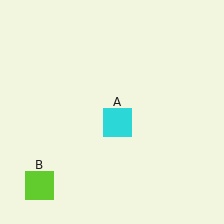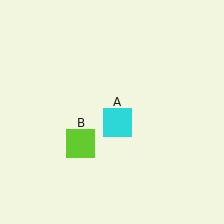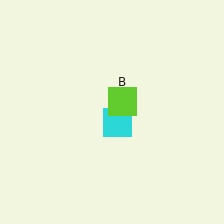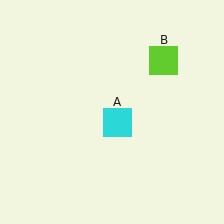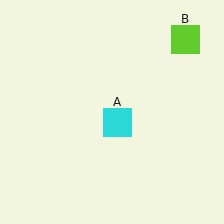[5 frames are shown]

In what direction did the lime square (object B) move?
The lime square (object B) moved up and to the right.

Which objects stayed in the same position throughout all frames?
Cyan square (object A) remained stationary.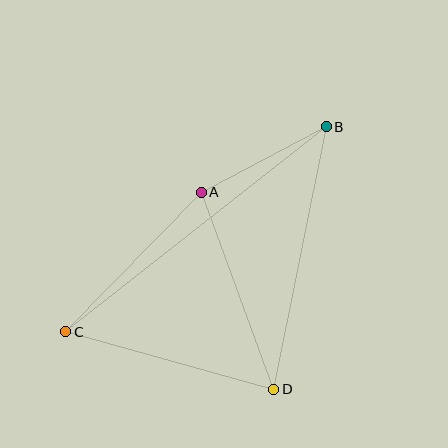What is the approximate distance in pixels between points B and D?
The distance between B and D is approximately 267 pixels.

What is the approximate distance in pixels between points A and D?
The distance between A and D is approximately 210 pixels.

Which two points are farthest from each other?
Points B and C are farthest from each other.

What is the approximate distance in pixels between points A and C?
The distance between A and C is approximately 194 pixels.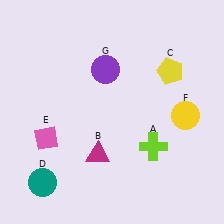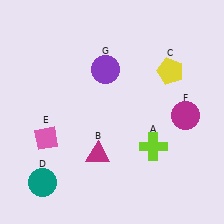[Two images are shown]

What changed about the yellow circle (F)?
In Image 1, F is yellow. In Image 2, it changed to magenta.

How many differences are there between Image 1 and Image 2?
There is 1 difference between the two images.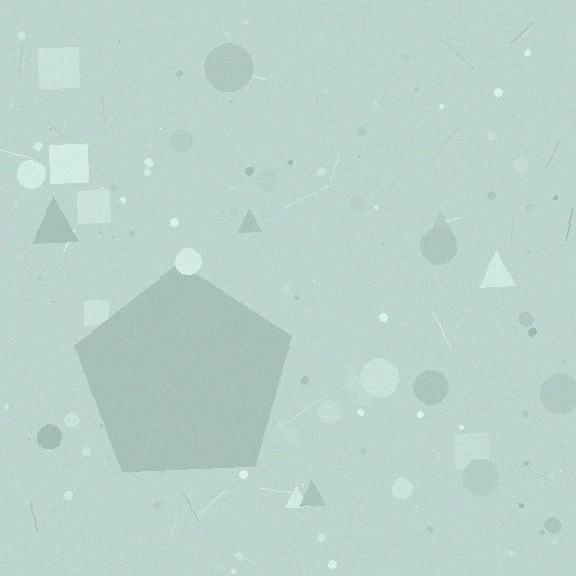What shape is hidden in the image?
A pentagon is hidden in the image.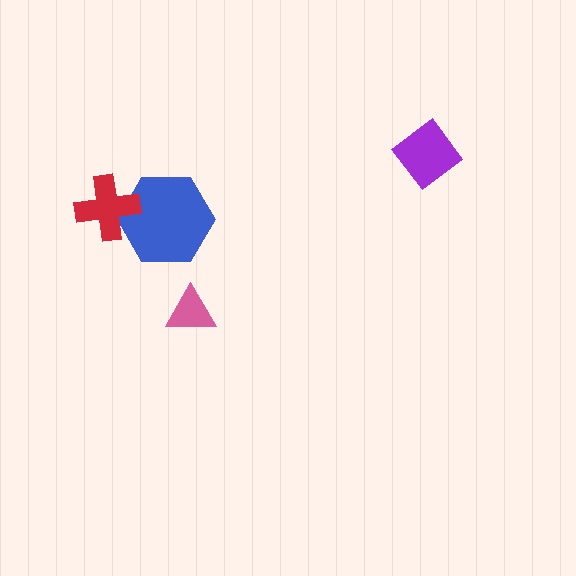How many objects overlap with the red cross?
1 object overlaps with the red cross.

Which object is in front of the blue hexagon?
The red cross is in front of the blue hexagon.